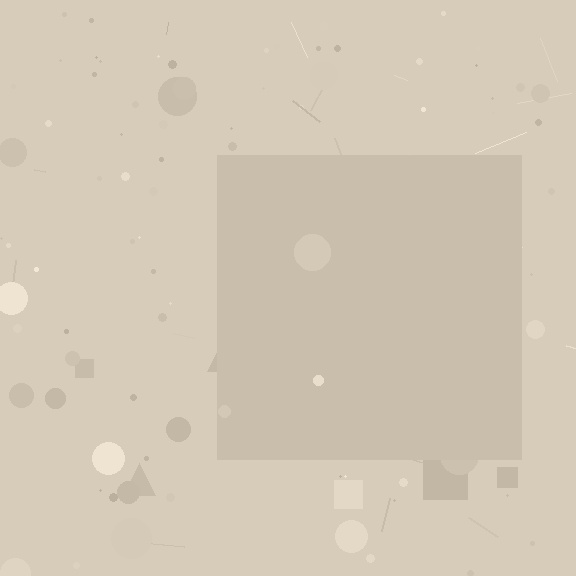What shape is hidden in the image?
A square is hidden in the image.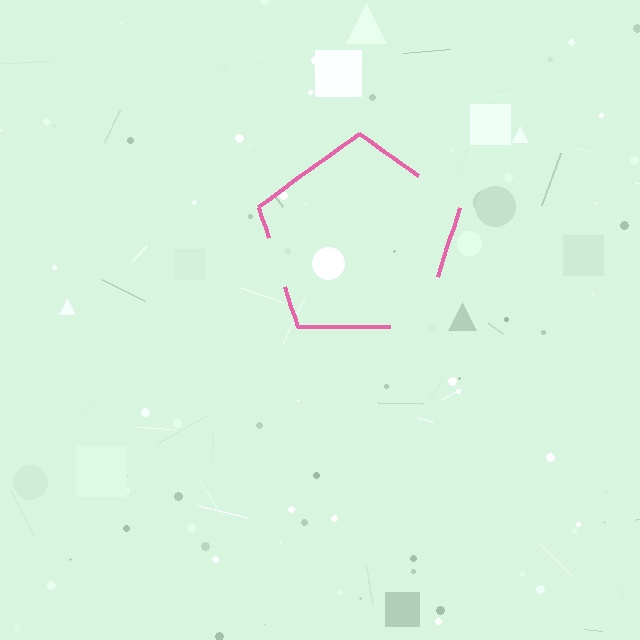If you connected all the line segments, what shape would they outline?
They would outline a pentagon.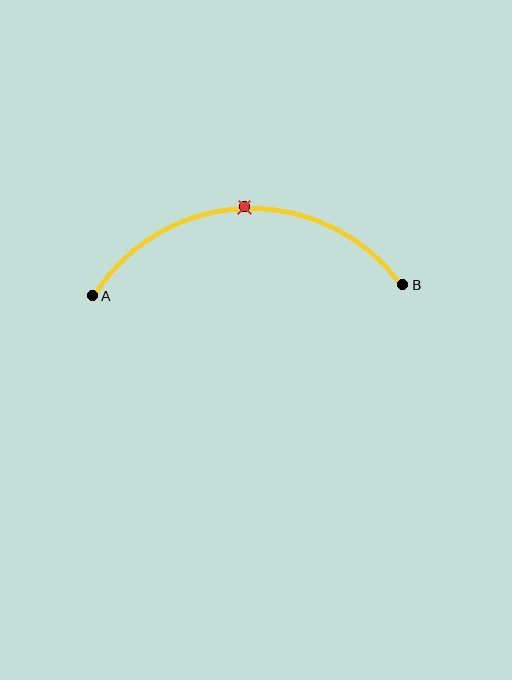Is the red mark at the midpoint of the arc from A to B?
Yes. The red mark lies on the arc at equal arc-length from both A and B — it is the arc midpoint.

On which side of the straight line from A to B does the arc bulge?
The arc bulges above the straight line connecting A and B.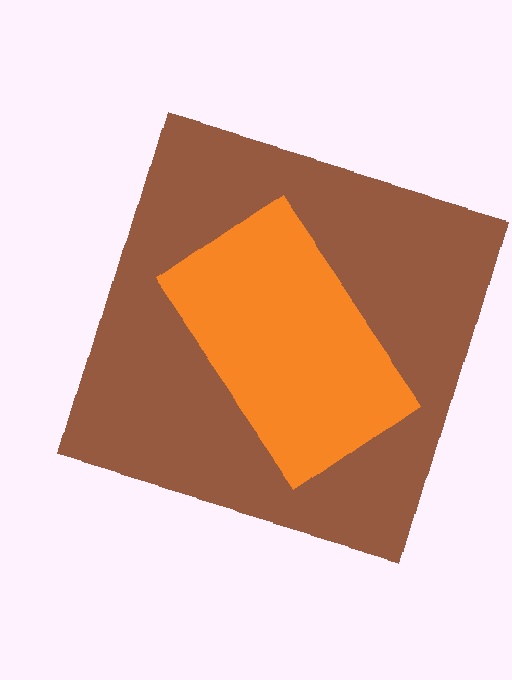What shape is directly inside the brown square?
The orange rectangle.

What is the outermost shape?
The brown square.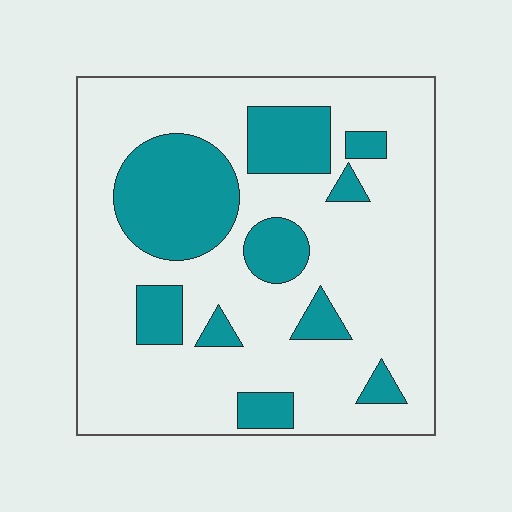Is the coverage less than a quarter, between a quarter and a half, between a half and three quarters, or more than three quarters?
Between a quarter and a half.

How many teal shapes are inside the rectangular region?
10.